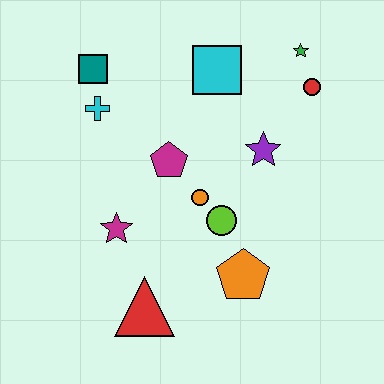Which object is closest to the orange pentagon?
The lime circle is closest to the orange pentagon.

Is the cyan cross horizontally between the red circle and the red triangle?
No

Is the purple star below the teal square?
Yes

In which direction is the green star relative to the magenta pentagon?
The green star is to the right of the magenta pentagon.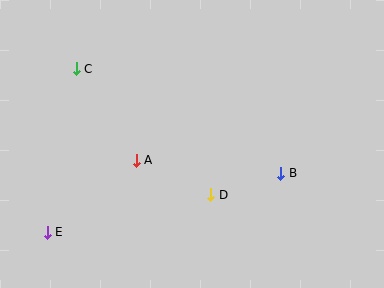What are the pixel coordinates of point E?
Point E is at (47, 232).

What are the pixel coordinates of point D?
Point D is at (211, 195).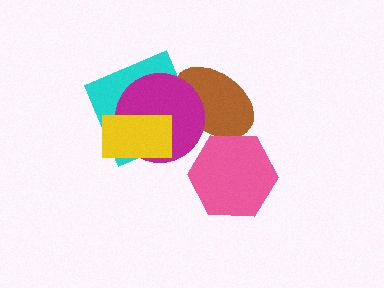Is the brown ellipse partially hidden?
Yes, it is partially covered by another shape.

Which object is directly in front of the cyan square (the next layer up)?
The magenta circle is directly in front of the cyan square.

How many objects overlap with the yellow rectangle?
2 objects overlap with the yellow rectangle.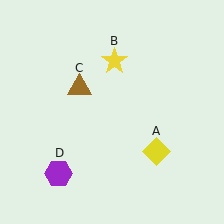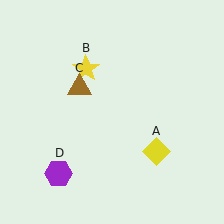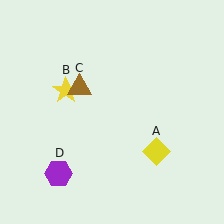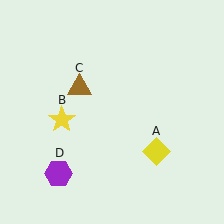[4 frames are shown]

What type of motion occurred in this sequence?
The yellow star (object B) rotated counterclockwise around the center of the scene.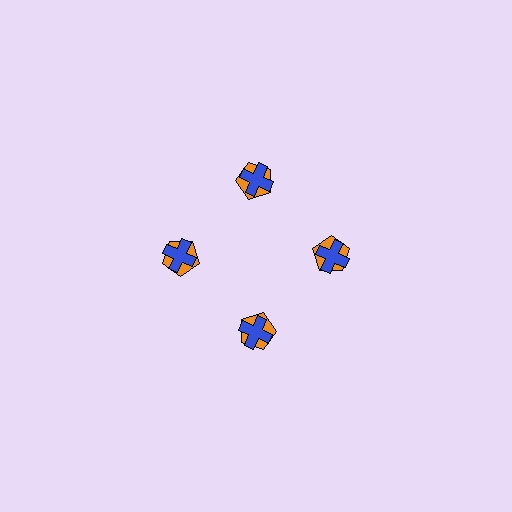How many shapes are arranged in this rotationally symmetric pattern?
There are 8 shapes, arranged in 4 groups of 2.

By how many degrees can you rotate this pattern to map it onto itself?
The pattern maps onto itself every 90 degrees of rotation.